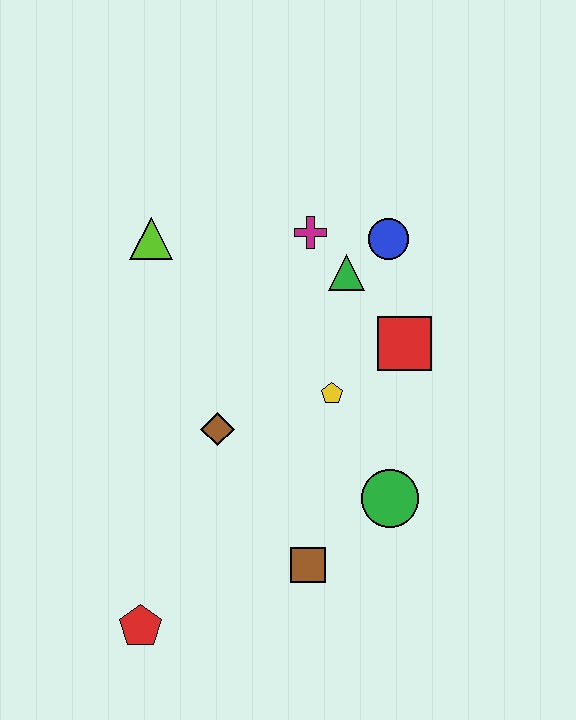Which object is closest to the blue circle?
The green triangle is closest to the blue circle.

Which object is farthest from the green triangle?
The red pentagon is farthest from the green triangle.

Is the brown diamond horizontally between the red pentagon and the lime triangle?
No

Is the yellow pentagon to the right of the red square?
No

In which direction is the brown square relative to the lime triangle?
The brown square is below the lime triangle.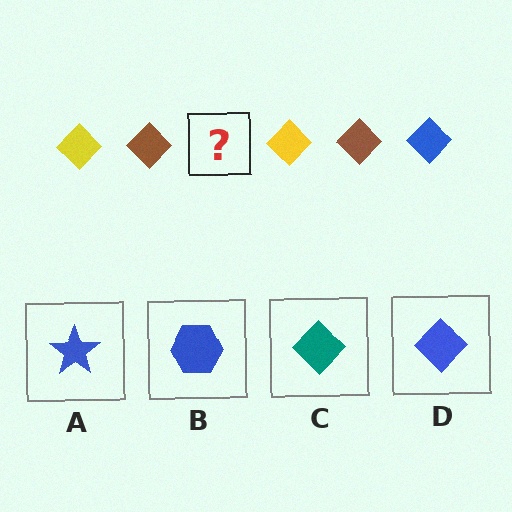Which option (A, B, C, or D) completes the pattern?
D.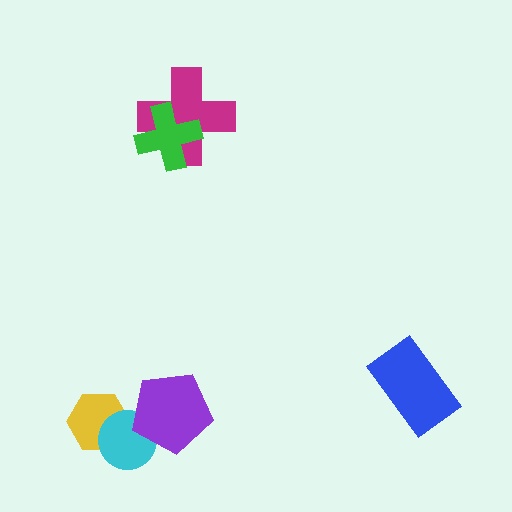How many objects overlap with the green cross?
1 object overlaps with the green cross.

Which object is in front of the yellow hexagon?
The cyan circle is in front of the yellow hexagon.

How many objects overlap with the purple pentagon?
1 object overlaps with the purple pentagon.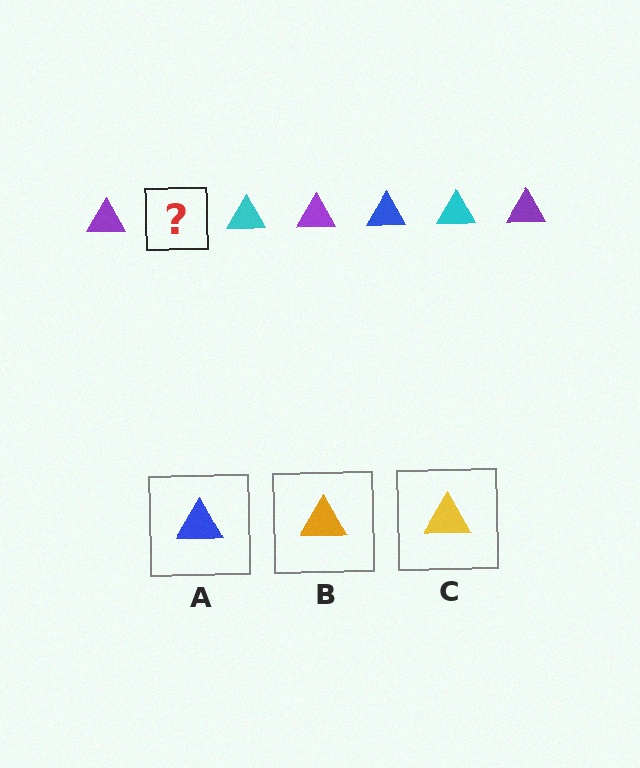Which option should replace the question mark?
Option A.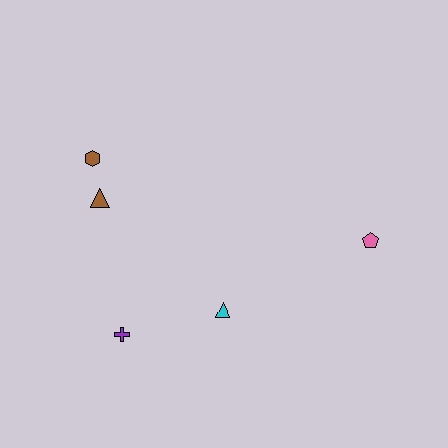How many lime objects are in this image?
There are no lime objects.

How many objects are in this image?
There are 5 objects.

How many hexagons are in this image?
There is 1 hexagon.